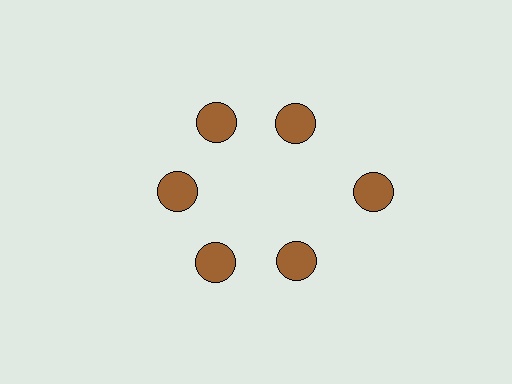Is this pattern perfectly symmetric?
No. The 6 brown circles are arranged in a ring, but one element near the 3 o'clock position is pushed outward from the center, breaking the 6-fold rotational symmetry.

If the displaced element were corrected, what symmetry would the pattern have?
It would have 6-fold rotational symmetry — the pattern would map onto itself every 60 degrees.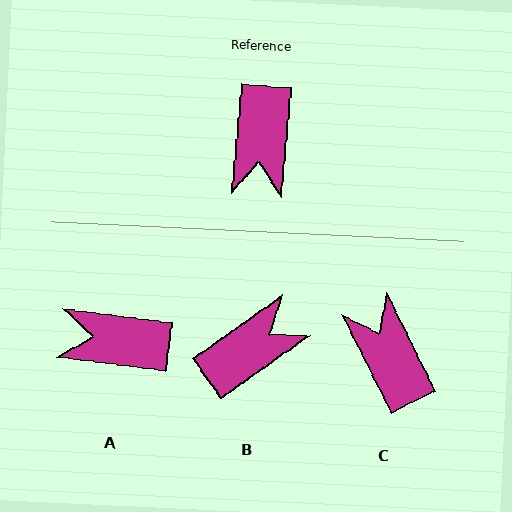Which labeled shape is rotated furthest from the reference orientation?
C, about 148 degrees away.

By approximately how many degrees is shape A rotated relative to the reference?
Approximately 92 degrees clockwise.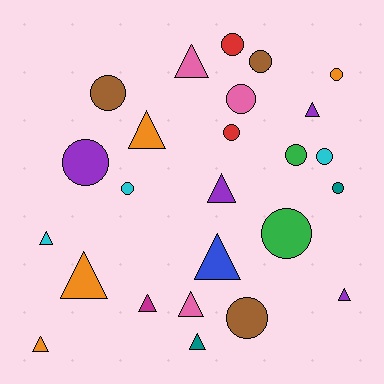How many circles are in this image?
There are 13 circles.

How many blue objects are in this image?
There is 1 blue object.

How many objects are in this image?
There are 25 objects.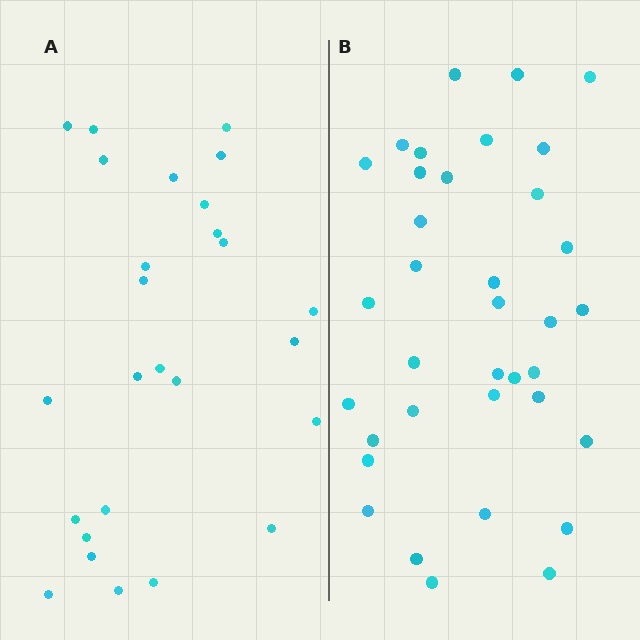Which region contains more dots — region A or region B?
Region B (the right region) has more dots.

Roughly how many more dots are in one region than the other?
Region B has roughly 10 or so more dots than region A.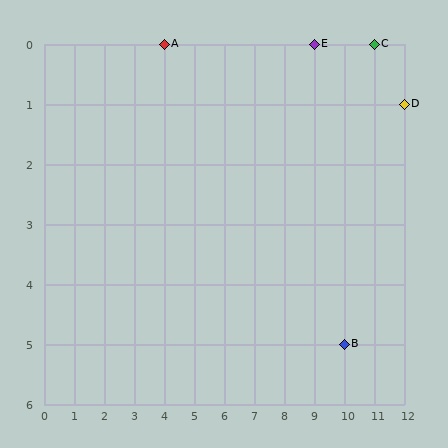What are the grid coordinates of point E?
Point E is at grid coordinates (9, 0).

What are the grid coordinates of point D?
Point D is at grid coordinates (12, 1).